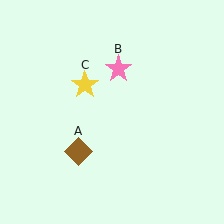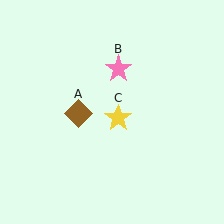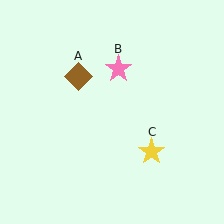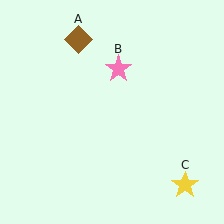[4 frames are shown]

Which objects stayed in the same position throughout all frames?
Pink star (object B) remained stationary.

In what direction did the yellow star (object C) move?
The yellow star (object C) moved down and to the right.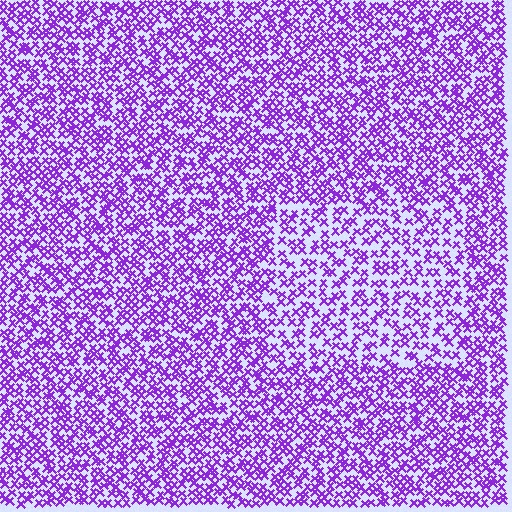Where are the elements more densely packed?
The elements are more densely packed outside the rectangle boundary.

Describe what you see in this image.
The image contains small purple elements arranged at two different densities. A rectangle-shaped region is visible where the elements are less densely packed than the surrounding area.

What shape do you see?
I see a rectangle.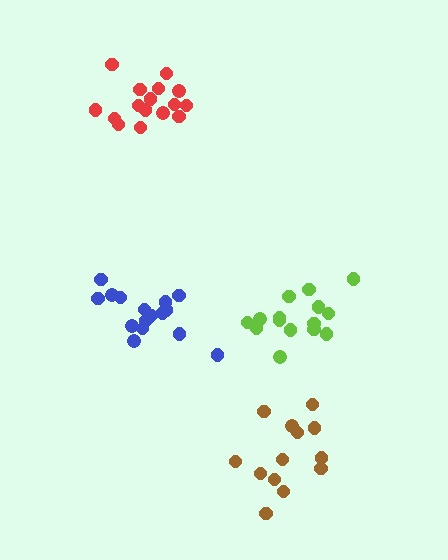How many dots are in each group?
Group 1: 16 dots, Group 2: 13 dots, Group 3: 16 dots, Group 4: 15 dots (60 total).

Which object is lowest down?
The brown cluster is bottommost.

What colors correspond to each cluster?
The clusters are colored: blue, brown, red, lime.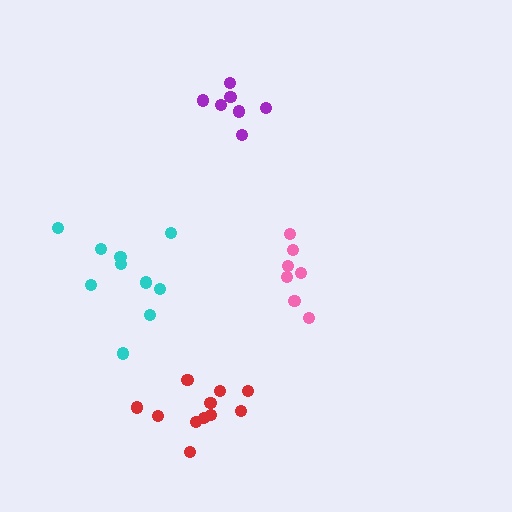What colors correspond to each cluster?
The clusters are colored: pink, purple, red, cyan.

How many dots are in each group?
Group 1: 7 dots, Group 2: 7 dots, Group 3: 11 dots, Group 4: 10 dots (35 total).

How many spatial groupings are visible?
There are 4 spatial groupings.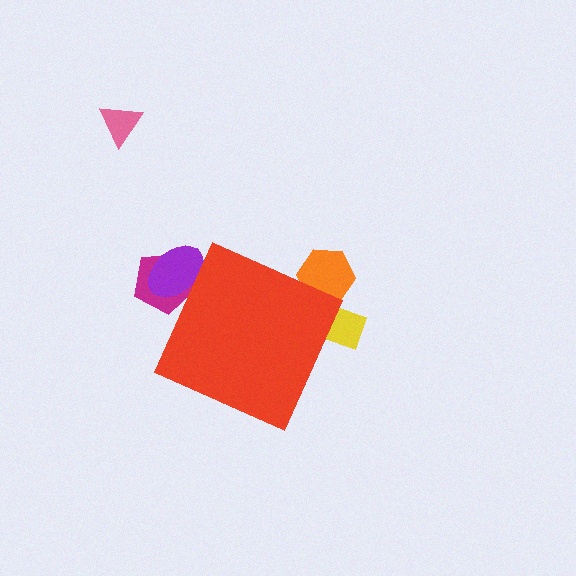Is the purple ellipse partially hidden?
Yes, the purple ellipse is partially hidden behind the red diamond.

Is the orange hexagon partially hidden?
Yes, the orange hexagon is partially hidden behind the red diamond.